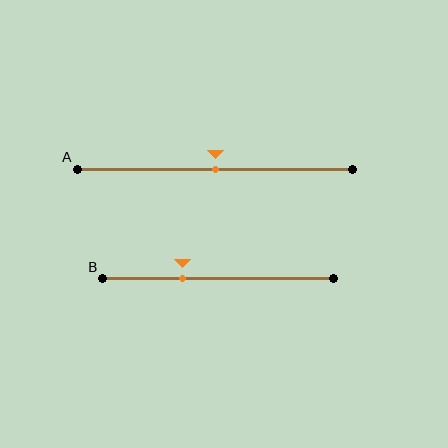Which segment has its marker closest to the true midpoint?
Segment A has its marker closest to the true midpoint.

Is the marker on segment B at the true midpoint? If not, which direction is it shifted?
No, the marker on segment B is shifted to the left by about 16% of the segment length.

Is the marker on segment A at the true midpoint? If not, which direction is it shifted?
Yes, the marker on segment A is at the true midpoint.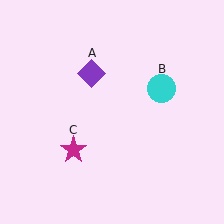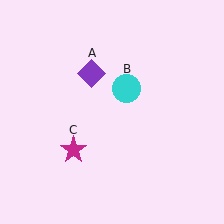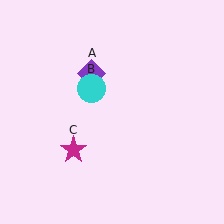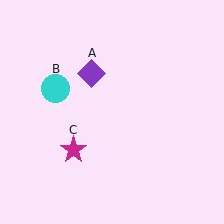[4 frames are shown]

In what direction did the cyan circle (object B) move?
The cyan circle (object B) moved left.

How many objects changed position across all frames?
1 object changed position: cyan circle (object B).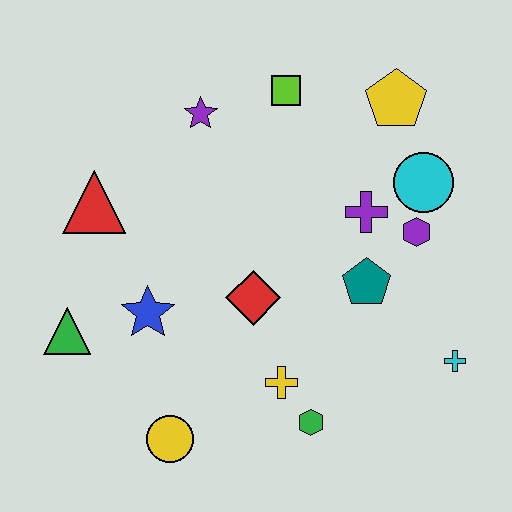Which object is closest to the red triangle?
The blue star is closest to the red triangle.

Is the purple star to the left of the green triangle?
No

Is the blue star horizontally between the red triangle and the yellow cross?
Yes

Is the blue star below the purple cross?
Yes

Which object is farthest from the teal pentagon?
The green triangle is farthest from the teal pentagon.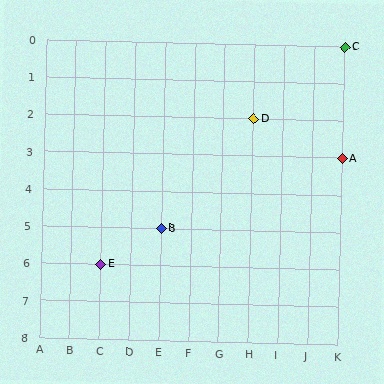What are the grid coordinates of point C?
Point C is at grid coordinates (K, 0).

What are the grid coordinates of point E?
Point E is at grid coordinates (C, 6).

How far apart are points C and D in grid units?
Points C and D are 3 columns and 2 rows apart (about 3.6 grid units diagonally).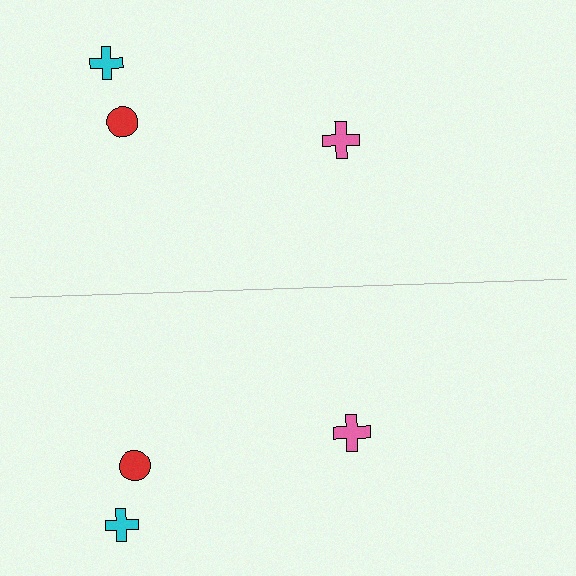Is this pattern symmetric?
Yes, this pattern has bilateral (reflection) symmetry.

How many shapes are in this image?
There are 6 shapes in this image.